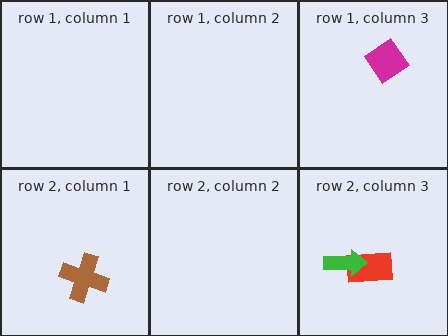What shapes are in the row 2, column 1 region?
The brown cross.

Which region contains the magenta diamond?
The row 1, column 3 region.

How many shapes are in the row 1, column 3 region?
1.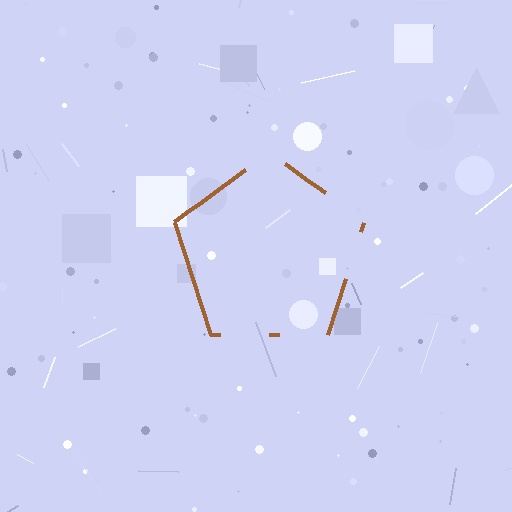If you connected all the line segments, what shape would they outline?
They would outline a pentagon.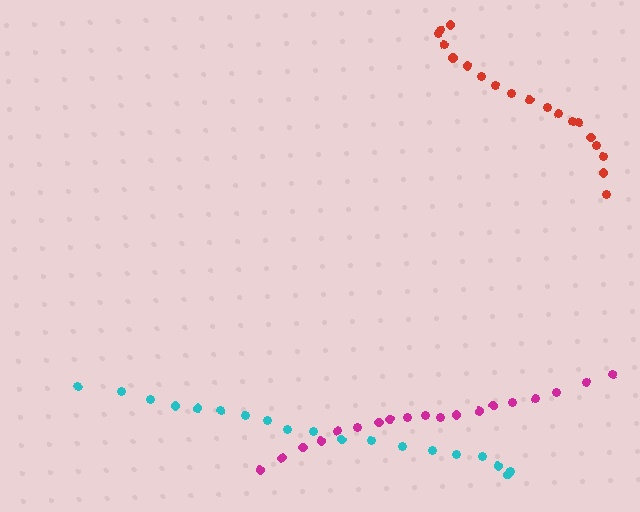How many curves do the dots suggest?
There are 3 distinct paths.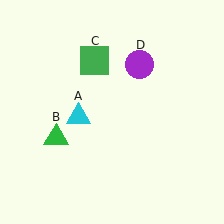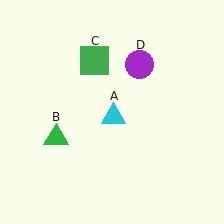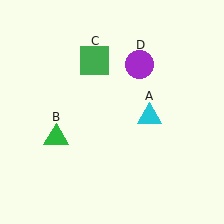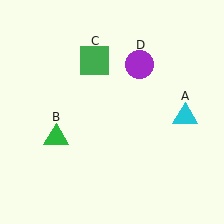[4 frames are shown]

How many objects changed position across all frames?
1 object changed position: cyan triangle (object A).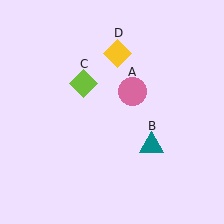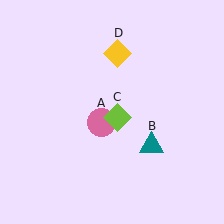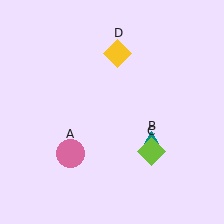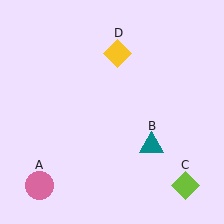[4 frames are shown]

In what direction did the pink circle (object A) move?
The pink circle (object A) moved down and to the left.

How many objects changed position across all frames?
2 objects changed position: pink circle (object A), lime diamond (object C).